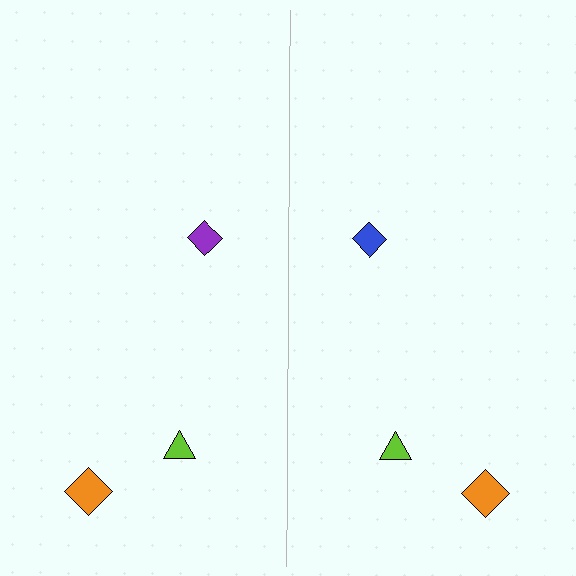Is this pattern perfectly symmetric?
No, the pattern is not perfectly symmetric. The blue diamond on the right side breaks the symmetry — its mirror counterpart is purple.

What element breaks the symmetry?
The blue diamond on the right side breaks the symmetry — its mirror counterpart is purple.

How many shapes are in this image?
There are 6 shapes in this image.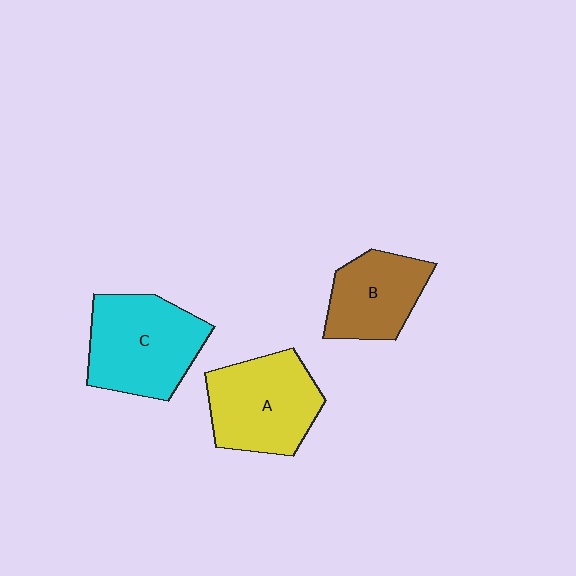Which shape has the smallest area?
Shape B (brown).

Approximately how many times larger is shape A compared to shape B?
Approximately 1.3 times.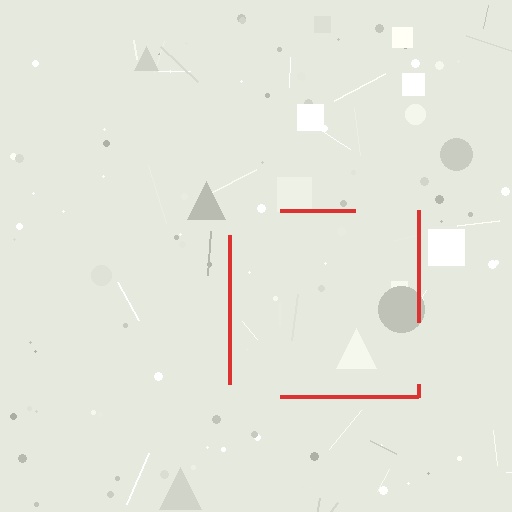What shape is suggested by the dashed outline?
The dashed outline suggests a square.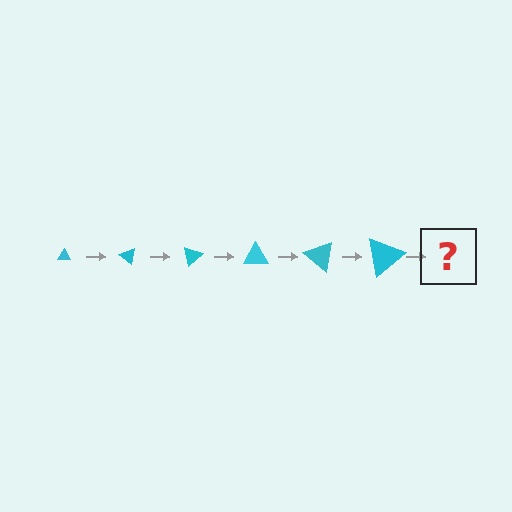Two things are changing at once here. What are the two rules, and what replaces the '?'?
The two rules are that the triangle grows larger each step and it rotates 40 degrees each step. The '?' should be a triangle, larger than the previous one and rotated 240 degrees from the start.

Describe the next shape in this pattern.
It should be a triangle, larger than the previous one and rotated 240 degrees from the start.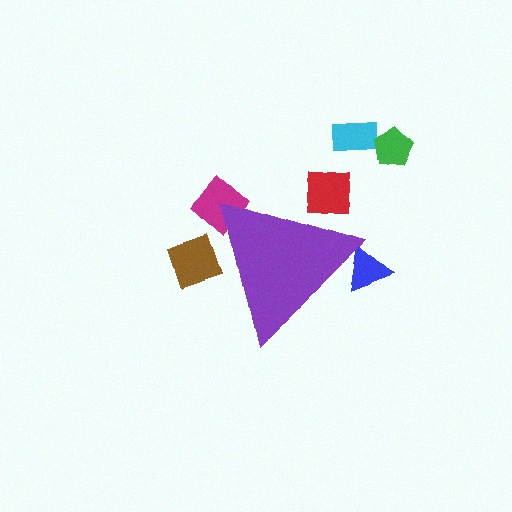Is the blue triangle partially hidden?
Yes, the blue triangle is partially hidden behind the purple triangle.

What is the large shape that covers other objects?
A purple triangle.